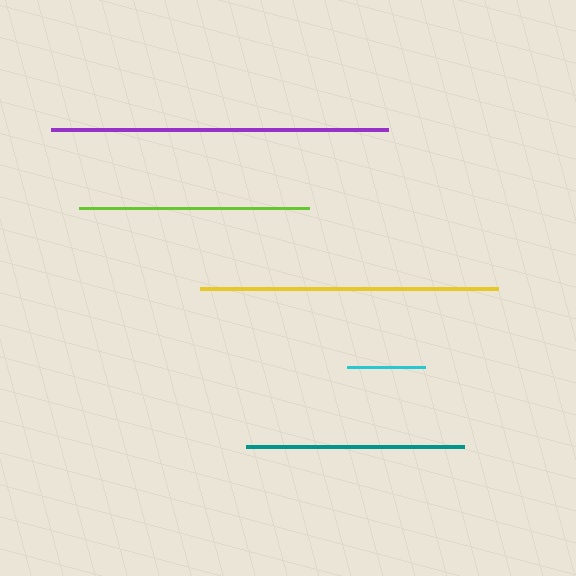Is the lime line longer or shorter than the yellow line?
The yellow line is longer than the lime line.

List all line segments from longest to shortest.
From longest to shortest: purple, yellow, lime, teal, cyan.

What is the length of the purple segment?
The purple segment is approximately 337 pixels long.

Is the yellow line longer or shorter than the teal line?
The yellow line is longer than the teal line.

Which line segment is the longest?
The purple line is the longest at approximately 337 pixels.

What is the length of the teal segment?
The teal segment is approximately 218 pixels long.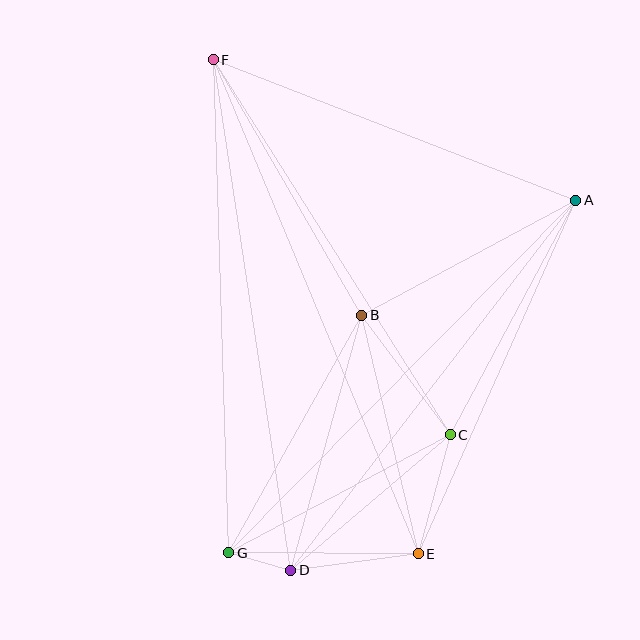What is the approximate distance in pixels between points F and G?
The distance between F and G is approximately 493 pixels.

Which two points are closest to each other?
Points D and G are closest to each other.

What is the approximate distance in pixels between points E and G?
The distance between E and G is approximately 189 pixels.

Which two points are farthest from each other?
Points E and F are farthest from each other.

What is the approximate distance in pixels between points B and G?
The distance between B and G is approximately 272 pixels.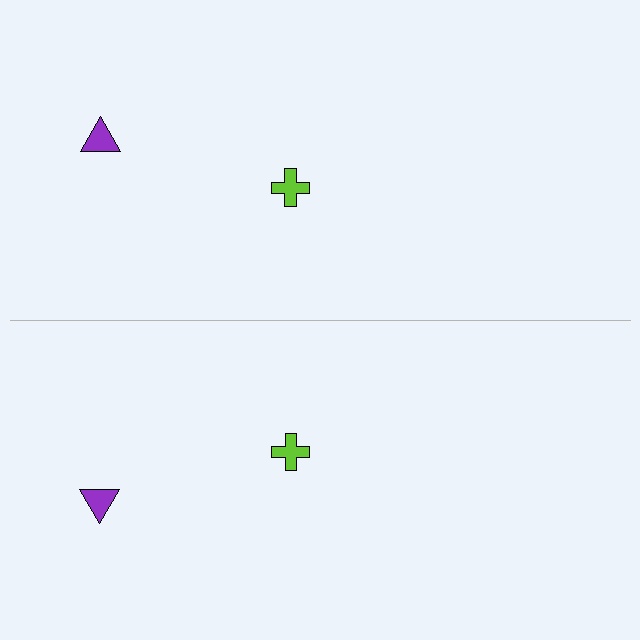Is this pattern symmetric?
Yes, this pattern has bilateral (reflection) symmetry.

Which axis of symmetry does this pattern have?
The pattern has a horizontal axis of symmetry running through the center of the image.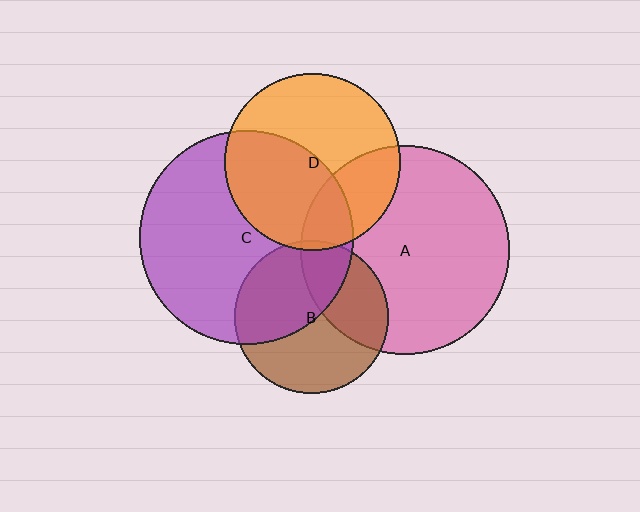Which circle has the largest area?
Circle C (purple).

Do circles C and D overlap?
Yes.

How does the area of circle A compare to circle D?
Approximately 1.4 times.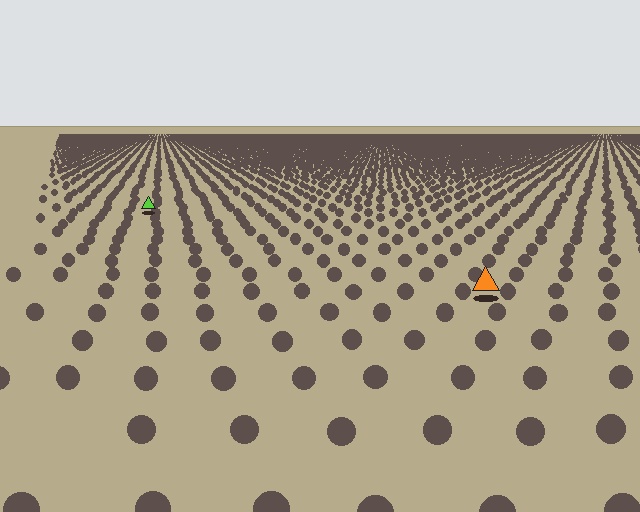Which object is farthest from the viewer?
The lime triangle is farthest from the viewer. It appears smaller and the ground texture around it is denser.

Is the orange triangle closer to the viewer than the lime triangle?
Yes. The orange triangle is closer — you can tell from the texture gradient: the ground texture is coarser near it.